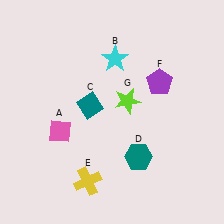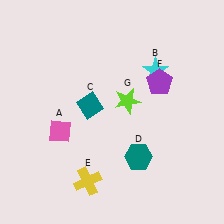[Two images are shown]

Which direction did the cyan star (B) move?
The cyan star (B) moved right.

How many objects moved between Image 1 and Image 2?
1 object moved between the two images.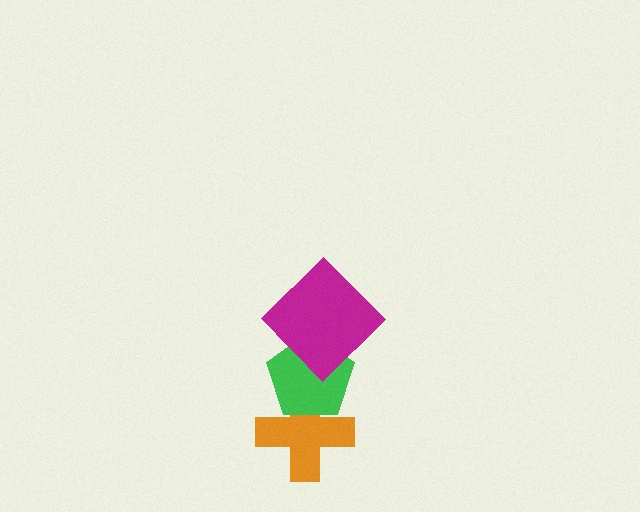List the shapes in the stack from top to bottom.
From top to bottom: the magenta diamond, the green pentagon, the orange cross.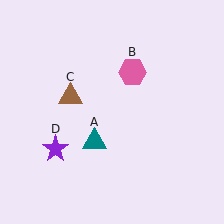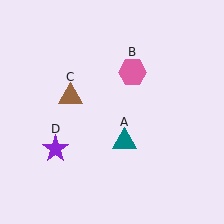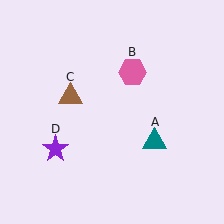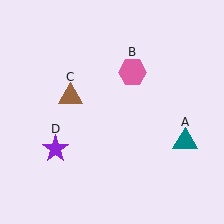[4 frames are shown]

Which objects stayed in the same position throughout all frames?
Pink hexagon (object B) and brown triangle (object C) and purple star (object D) remained stationary.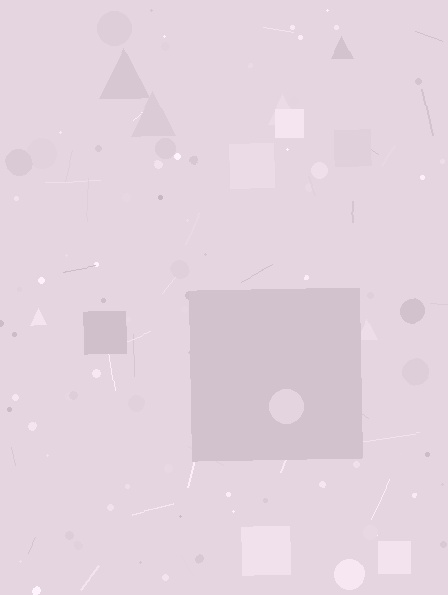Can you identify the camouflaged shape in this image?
The camouflaged shape is a square.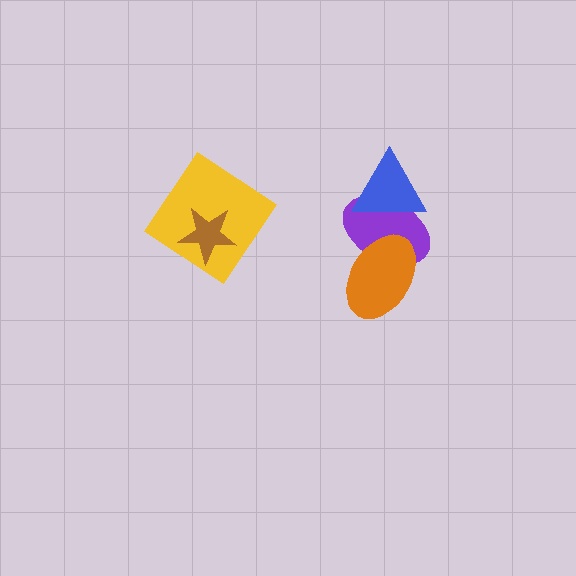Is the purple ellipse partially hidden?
Yes, it is partially covered by another shape.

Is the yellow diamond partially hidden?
Yes, it is partially covered by another shape.